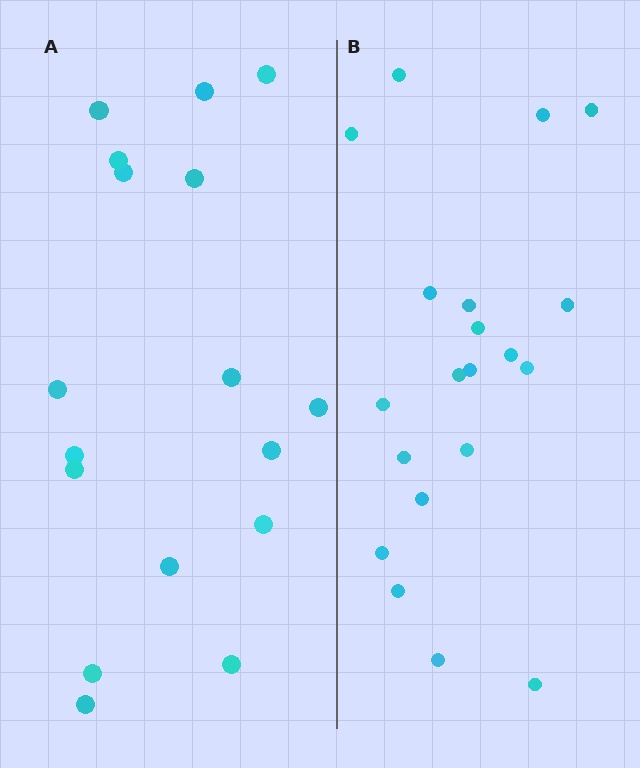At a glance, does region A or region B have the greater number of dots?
Region B (the right region) has more dots.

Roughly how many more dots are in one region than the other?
Region B has just a few more — roughly 2 or 3 more dots than region A.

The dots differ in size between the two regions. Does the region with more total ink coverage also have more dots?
No. Region A has more total ink coverage because its dots are larger, but region B actually contains more individual dots. Total area can be misleading — the number of items is what matters here.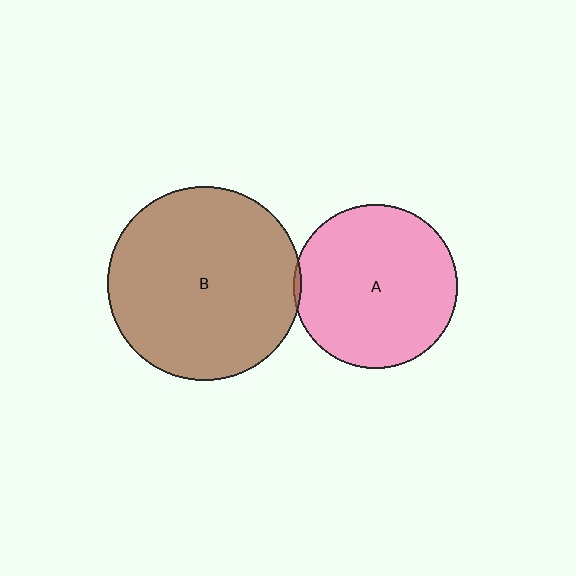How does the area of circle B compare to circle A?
Approximately 1.4 times.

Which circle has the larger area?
Circle B (brown).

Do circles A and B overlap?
Yes.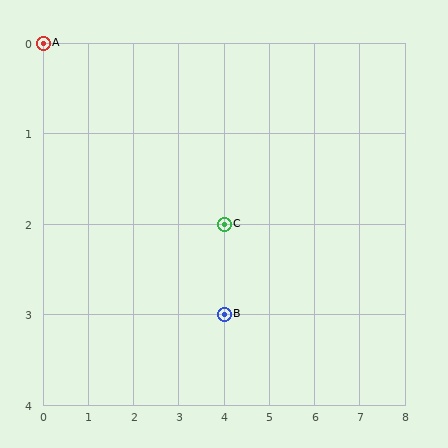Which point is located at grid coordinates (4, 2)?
Point C is at (4, 2).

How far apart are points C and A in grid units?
Points C and A are 4 columns and 2 rows apart (about 4.5 grid units diagonally).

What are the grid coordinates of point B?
Point B is at grid coordinates (4, 3).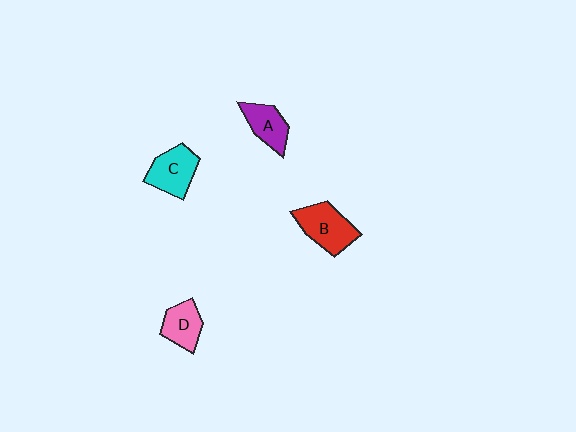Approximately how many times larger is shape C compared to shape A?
Approximately 1.2 times.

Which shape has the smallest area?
Shape D (pink).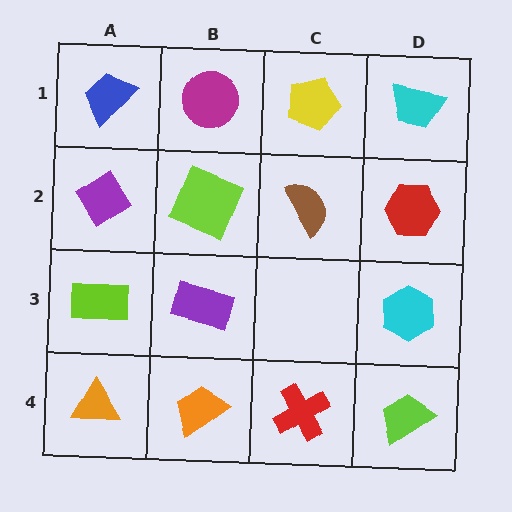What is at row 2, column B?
A lime square.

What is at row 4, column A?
An orange triangle.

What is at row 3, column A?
A lime rectangle.